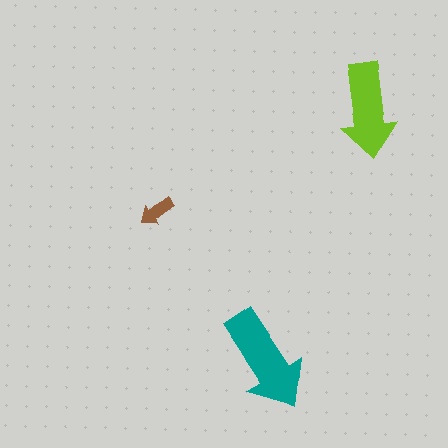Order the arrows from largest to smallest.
the teal one, the lime one, the brown one.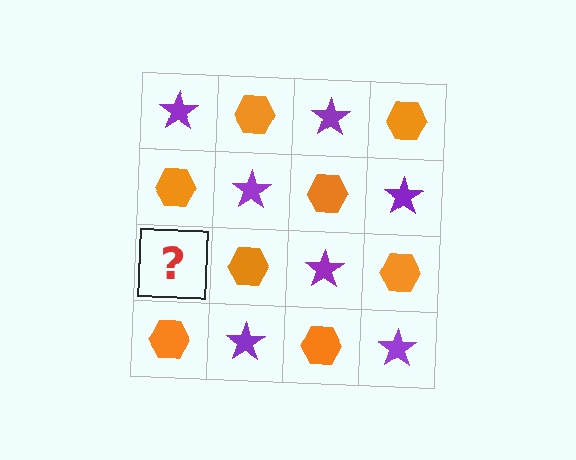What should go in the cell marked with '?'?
The missing cell should contain a purple star.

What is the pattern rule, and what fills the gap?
The rule is that it alternates purple star and orange hexagon in a checkerboard pattern. The gap should be filled with a purple star.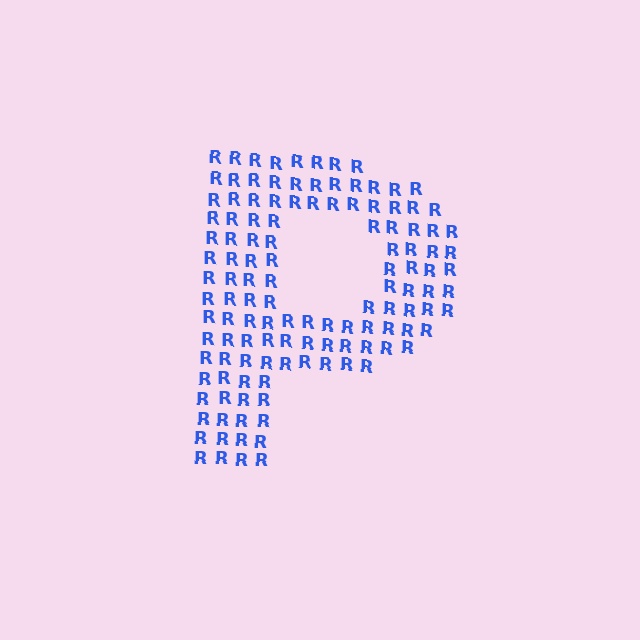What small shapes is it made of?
It is made of small letter R's.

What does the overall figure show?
The overall figure shows the letter P.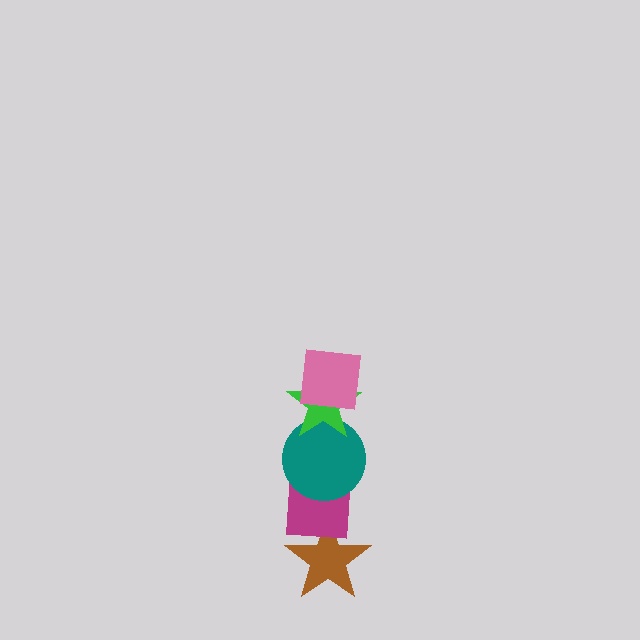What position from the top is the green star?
The green star is 2nd from the top.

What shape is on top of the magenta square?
The teal circle is on top of the magenta square.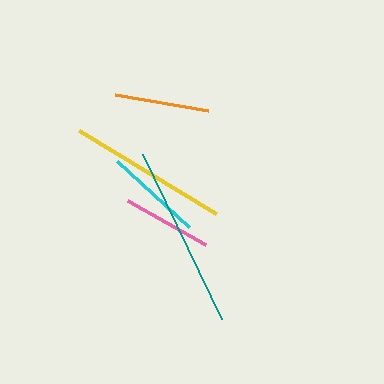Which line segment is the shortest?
The pink line is the shortest at approximately 89 pixels.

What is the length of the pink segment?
The pink segment is approximately 89 pixels long.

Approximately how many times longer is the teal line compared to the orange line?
The teal line is approximately 1.9 times the length of the orange line.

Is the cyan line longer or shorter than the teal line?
The teal line is longer than the cyan line.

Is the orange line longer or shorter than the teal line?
The teal line is longer than the orange line.